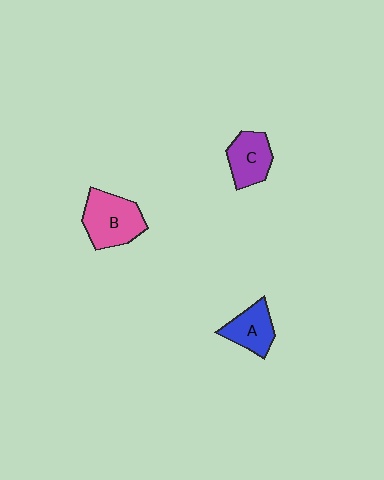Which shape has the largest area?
Shape B (pink).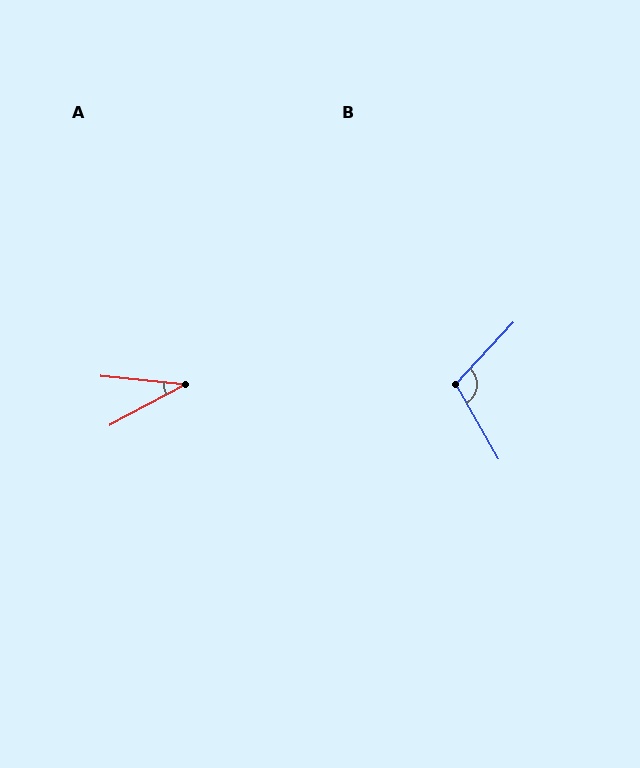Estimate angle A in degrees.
Approximately 34 degrees.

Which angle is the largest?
B, at approximately 107 degrees.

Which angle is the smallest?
A, at approximately 34 degrees.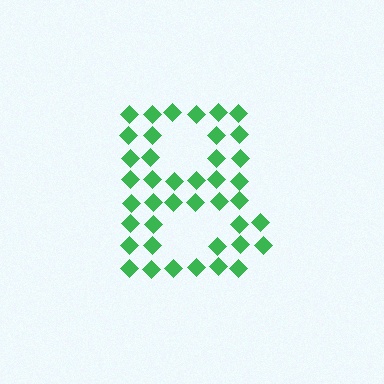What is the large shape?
The large shape is the letter B.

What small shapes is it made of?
It is made of small diamonds.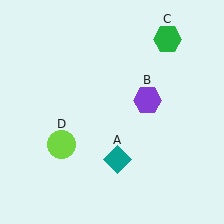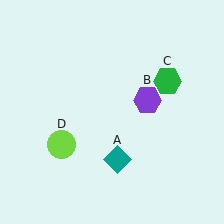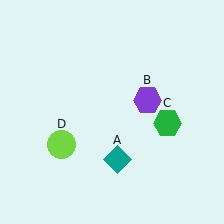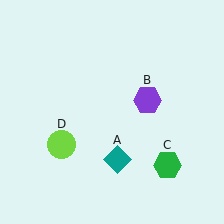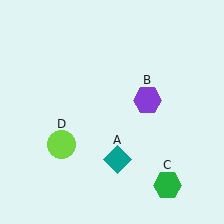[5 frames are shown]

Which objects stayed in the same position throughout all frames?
Teal diamond (object A) and purple hexagon (object B) and lime circle (object D) remained stationary.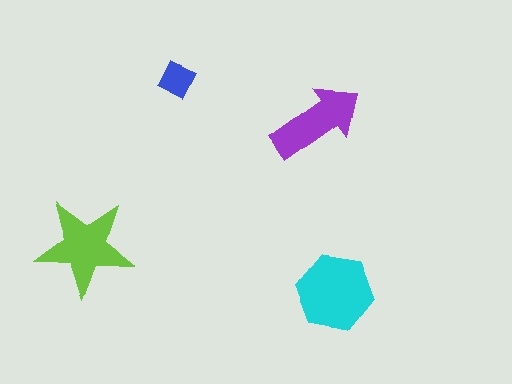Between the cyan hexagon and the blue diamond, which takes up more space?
The cyan hexagon.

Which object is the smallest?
The blue diamond.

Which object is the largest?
The cyan hexagon.